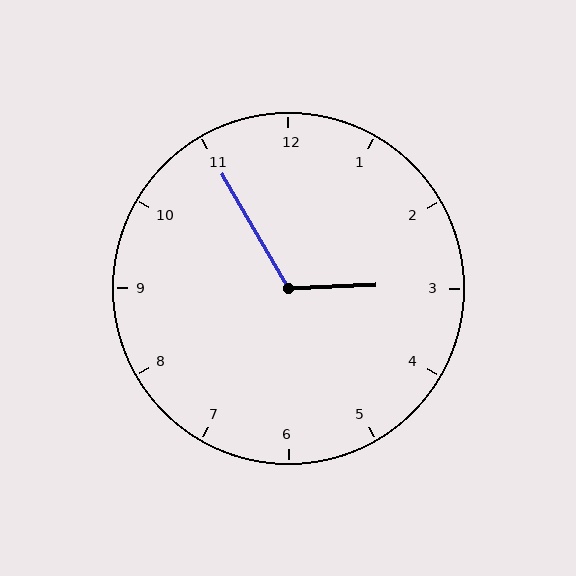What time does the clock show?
2:55.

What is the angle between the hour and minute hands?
Approximately 118 degrees.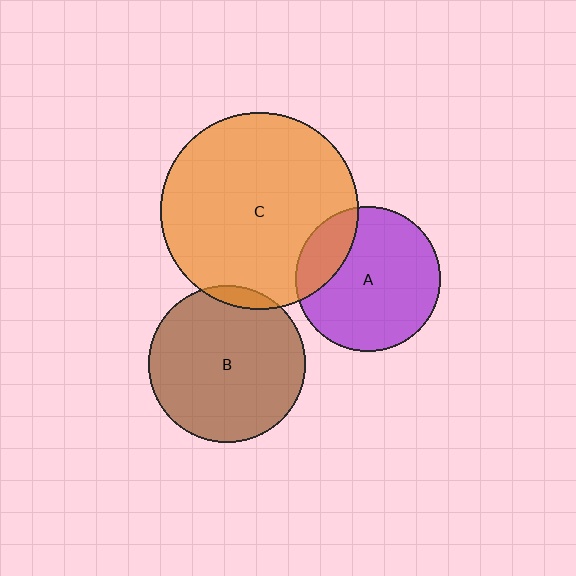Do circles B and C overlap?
Yes.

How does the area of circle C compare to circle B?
Approximately 1.6 times.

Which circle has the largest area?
Circle C (orange).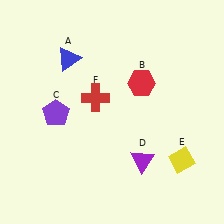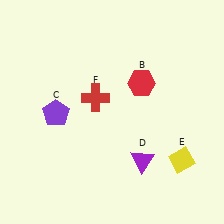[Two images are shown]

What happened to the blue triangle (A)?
The blue triangle (A) was removed in Image 2. It was in the top-left area of Image 1.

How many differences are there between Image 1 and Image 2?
There is 1 difference between the two images.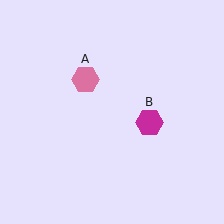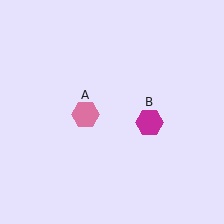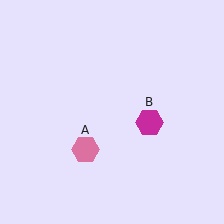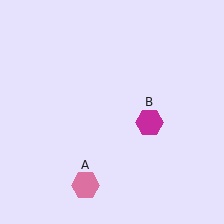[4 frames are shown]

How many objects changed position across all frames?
1 object changed position: pink hexagon (object A).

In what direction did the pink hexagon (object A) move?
The pink hexagon (object A) moved down.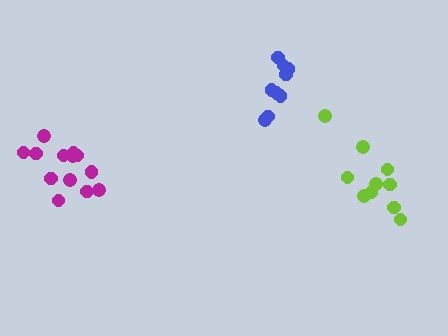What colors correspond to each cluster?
The clusters are colored: blue, lime, magenta.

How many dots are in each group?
Group 1: 9 dots, Group 2: 10 dots, Group 3: 13 dots (32 total).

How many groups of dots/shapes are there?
There are 3 groups.